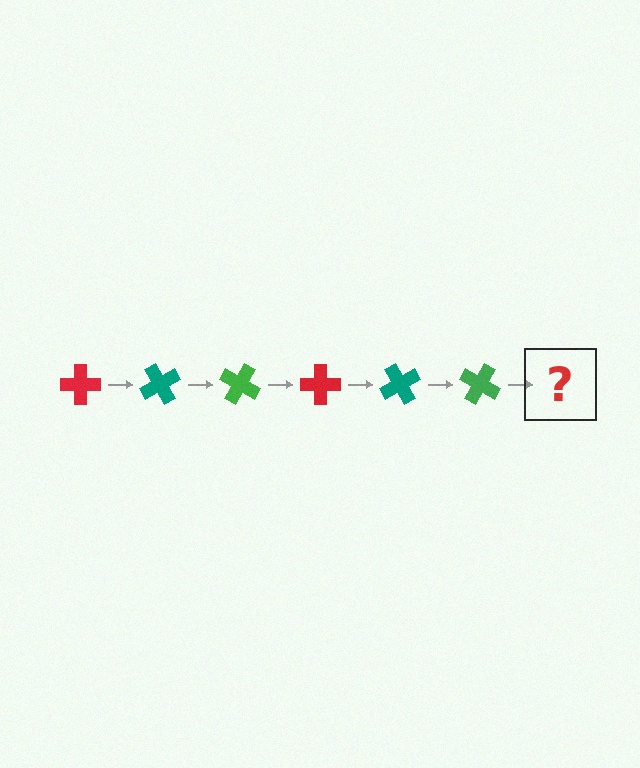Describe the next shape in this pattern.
It should be a red cross, rotated 360 degrees from the start.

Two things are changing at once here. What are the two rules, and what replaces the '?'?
The two rules are that it rotates 60 degrees each step and the color cycles through red, teal, and green. The '?' should be a red cross, rotated 360 degrees from the start.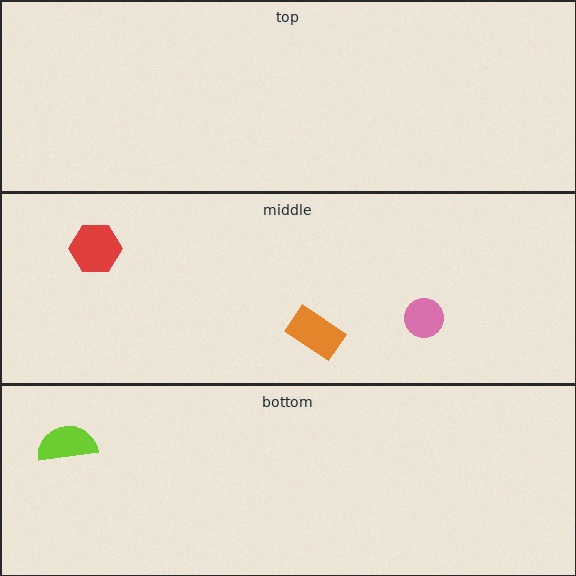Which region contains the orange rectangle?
The middle region.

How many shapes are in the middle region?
3.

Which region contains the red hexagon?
The middle region.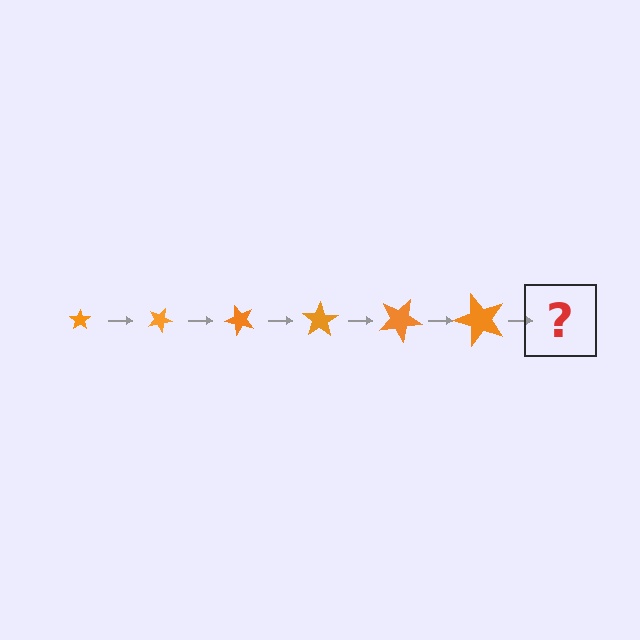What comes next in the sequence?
The next element should be a star, larger than the previous one and rotated 150 degrees from the start.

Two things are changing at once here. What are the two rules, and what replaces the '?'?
The two rules are that the star grows larger each step and it rotates 25 degrees each step. The '?' should be a star, larger than the previous one and rotated 150 degrees from the start.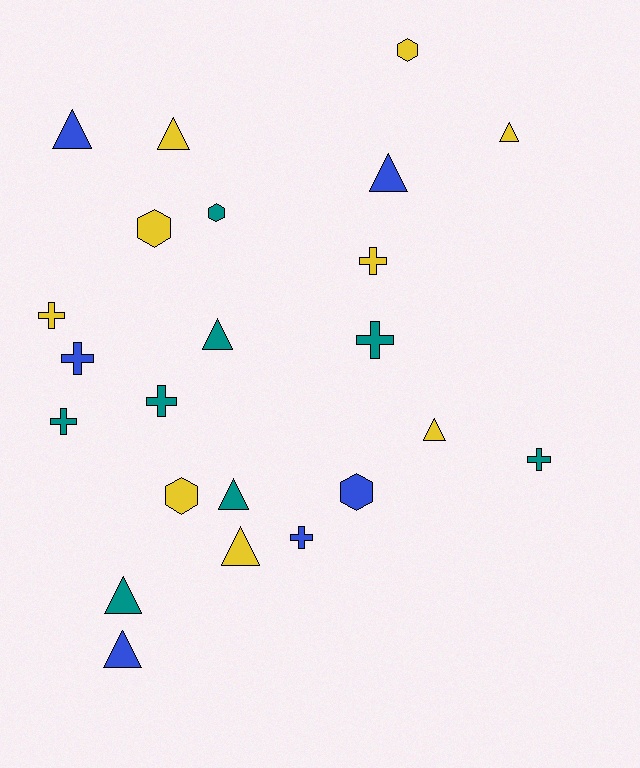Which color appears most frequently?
Yellow, with 9 objects.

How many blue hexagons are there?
There is 1 blue hexagon.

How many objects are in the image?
There are 23 objects.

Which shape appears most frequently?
Triangle, with 10 objects.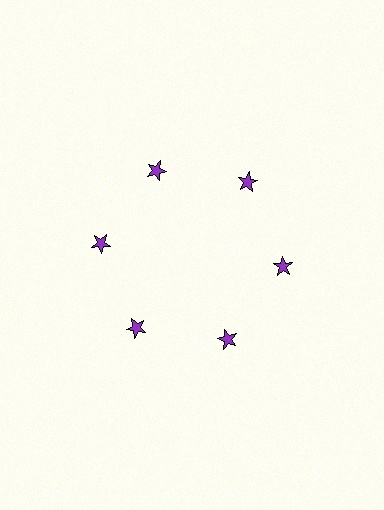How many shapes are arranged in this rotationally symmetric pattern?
There are 6 shapes, arranged in 6 groups of 1.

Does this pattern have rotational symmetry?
Yes, this pattern has 6-fold rotational symmetry. It looks the same after rotating 60 degrees around the center.